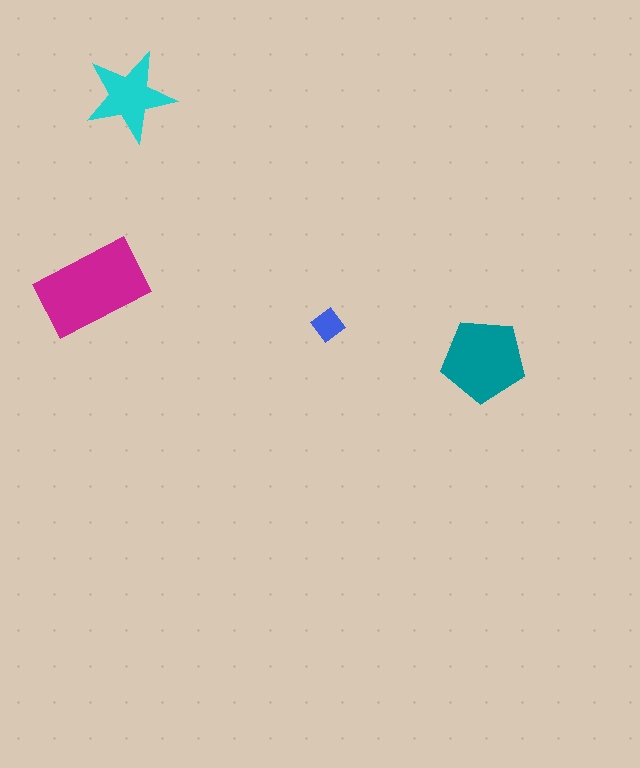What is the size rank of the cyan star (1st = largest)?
3rd.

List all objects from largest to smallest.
The magenta rectangle, the teal pentagon, the cyan star, the blue diamond.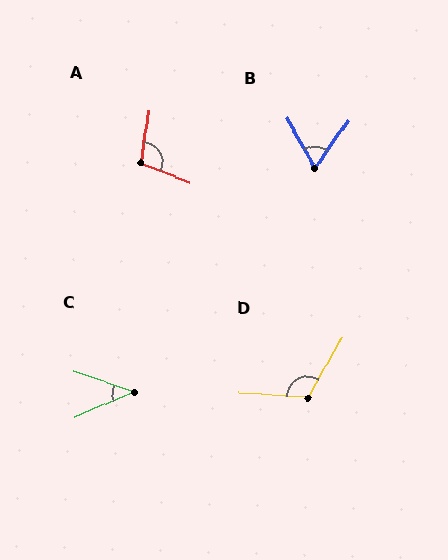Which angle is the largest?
D, at approximately 117 degrees.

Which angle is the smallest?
C, at approximately 42 degrees.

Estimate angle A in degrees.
Approximately 103 degrees.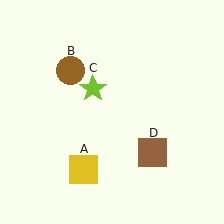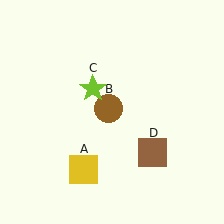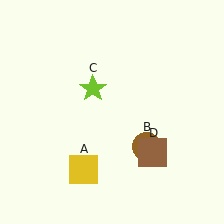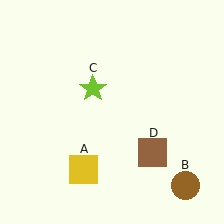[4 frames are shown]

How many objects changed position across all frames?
1 object changed position: brown circle (object B).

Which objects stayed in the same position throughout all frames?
Yellow square (object A) and lime star (object C) and brown square (object D) remained stationary.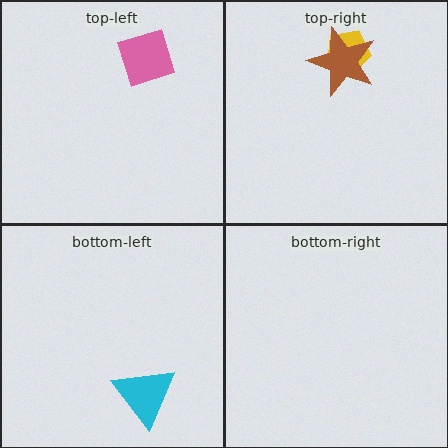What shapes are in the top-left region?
The pink diamond.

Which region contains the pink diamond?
The top-left region.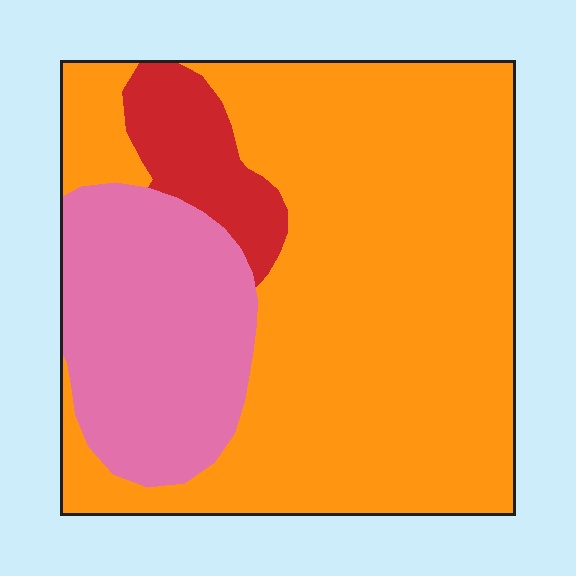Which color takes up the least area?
Red, at roughly 10%.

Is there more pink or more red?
Pink.